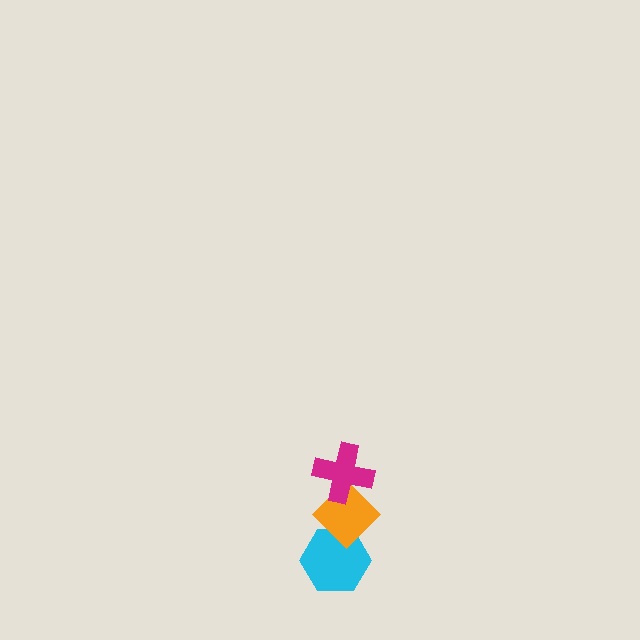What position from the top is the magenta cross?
The magenta cross is 1st from the top.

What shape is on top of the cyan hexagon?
The orange diamond is on top of the cyan hexagon.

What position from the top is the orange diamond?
The orange diamond is 2nd from the top.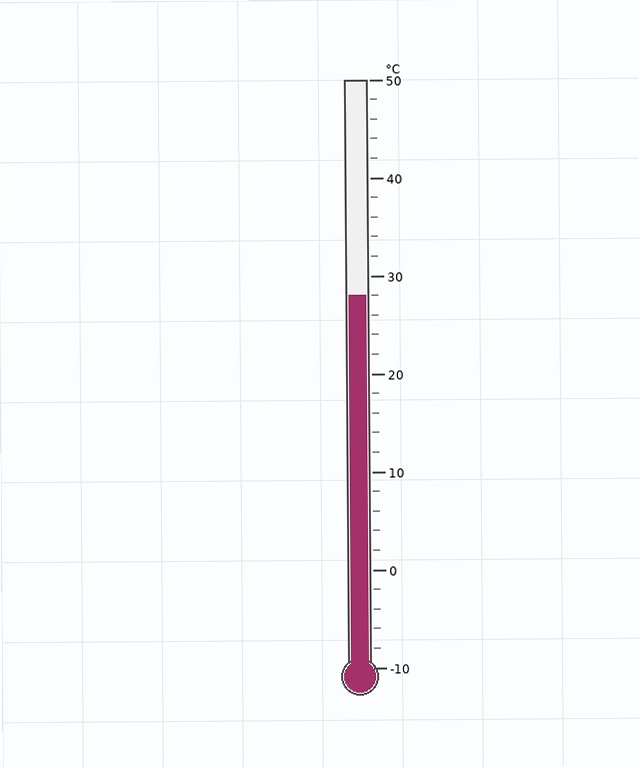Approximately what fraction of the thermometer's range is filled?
The thermometer is filled to approximately 65% of its range.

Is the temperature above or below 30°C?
The temperature is below 30°C.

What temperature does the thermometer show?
The thermometer shows approximately 28°C.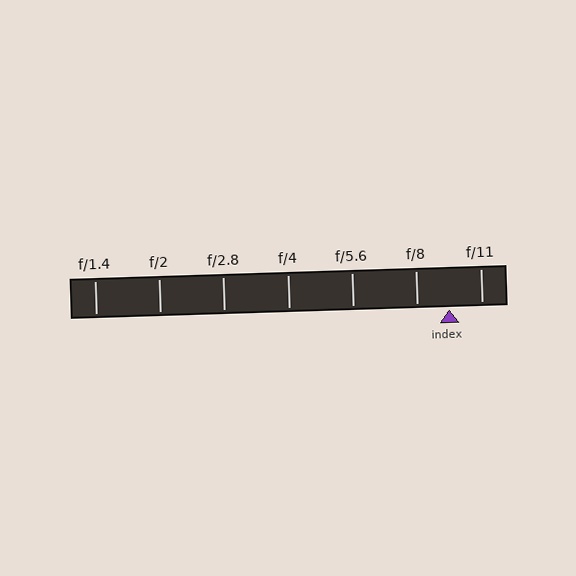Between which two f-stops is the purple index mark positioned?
The index mark is between f/8 and f/11.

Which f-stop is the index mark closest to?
The index mark is closest to f/8.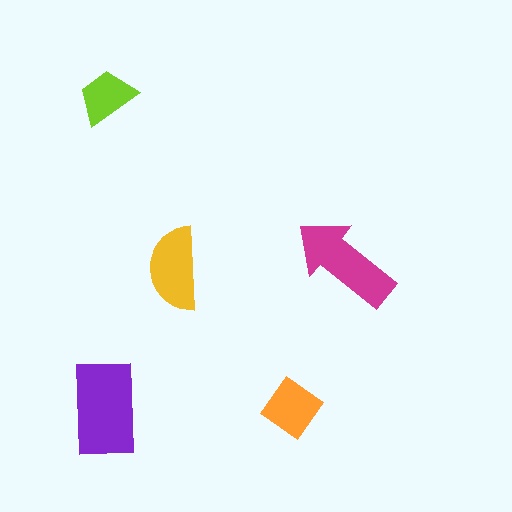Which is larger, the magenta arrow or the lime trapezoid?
The magenta arrow.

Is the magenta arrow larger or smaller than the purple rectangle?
Smaller.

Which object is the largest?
The purple rectangle.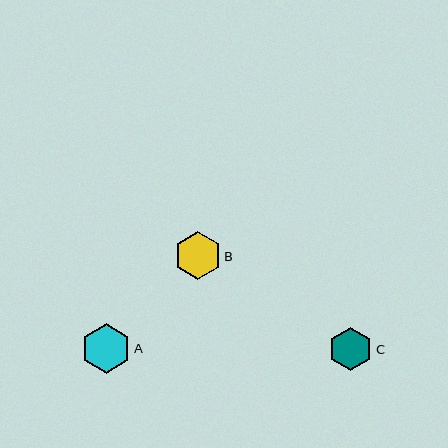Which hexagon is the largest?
Hexagon A is the largest with a size of approximately 49 pixels.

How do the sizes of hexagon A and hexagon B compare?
Hexagon A and hexagon B are approximately the same size.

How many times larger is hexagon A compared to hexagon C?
Hexagon A is approximately 1.1 times the size of hexagon C.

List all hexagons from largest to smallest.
From largest to smallest: A, B, C.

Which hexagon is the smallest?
Hexagon C is the smallest with a size of approximately 44 pixels.